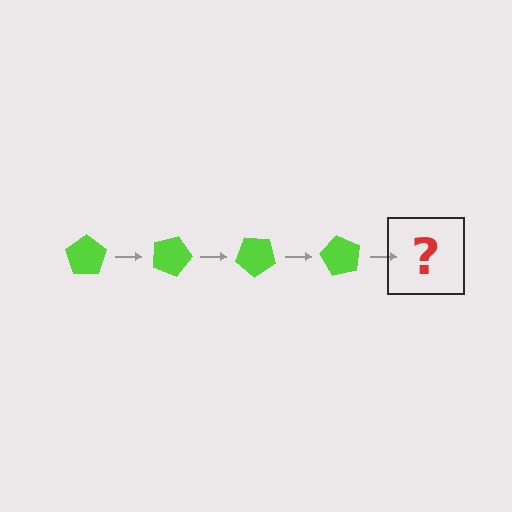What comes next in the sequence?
The next element should be a lime pentagon rotated 80 degrees.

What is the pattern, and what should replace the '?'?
The pattern is that the pentagon rotates 20 degrees each step. The '?' should be a lime pentagon rotated 80 degrees.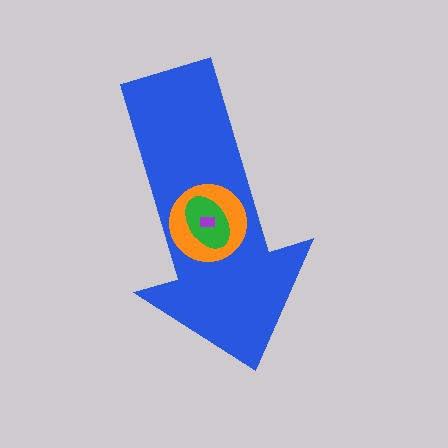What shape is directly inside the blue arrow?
The orange circle.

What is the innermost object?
The purple rectangle.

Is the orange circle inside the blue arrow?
Yes.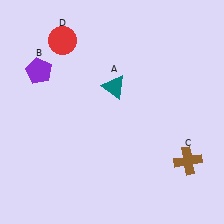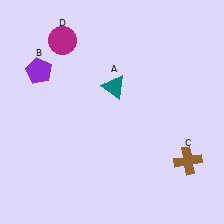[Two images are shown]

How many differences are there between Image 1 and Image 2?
There is 1 difference between the two images.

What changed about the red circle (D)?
In Image 1, D is red. In Image 2, it changed to magenta.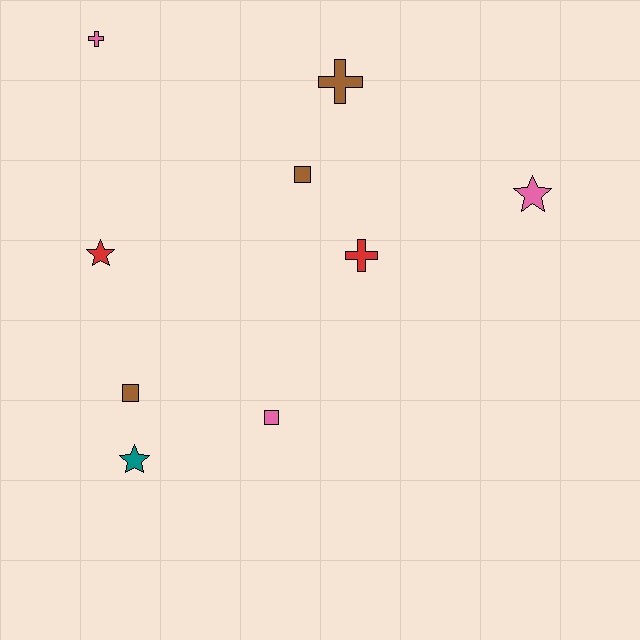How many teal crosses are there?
There are no teal crosses.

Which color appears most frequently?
Pink, with 3 objects.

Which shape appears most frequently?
Square, with 3 objects.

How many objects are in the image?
There are 9 objects.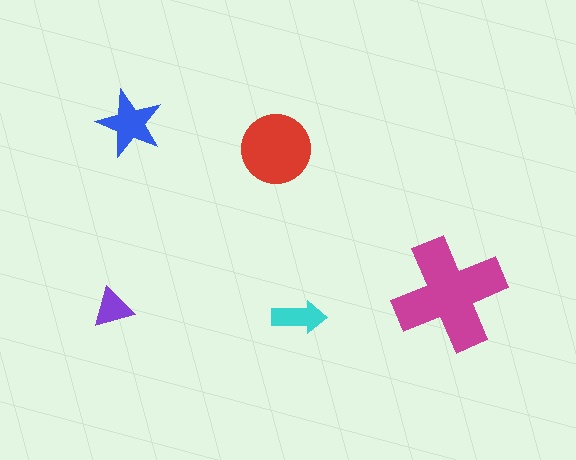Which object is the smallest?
The purple triangle.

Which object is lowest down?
The cyan arrow is bottommost.